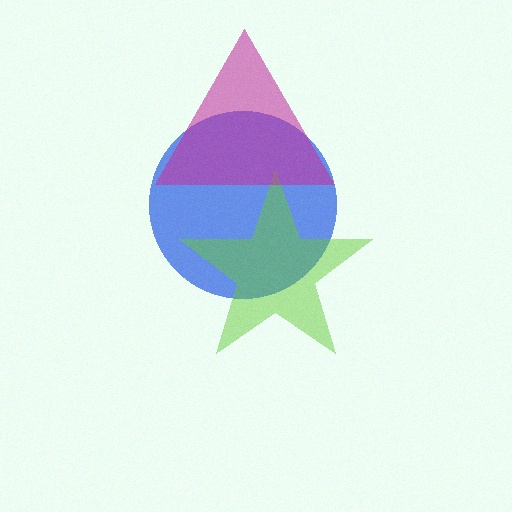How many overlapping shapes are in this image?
There are 3 overlapping shapes in the image.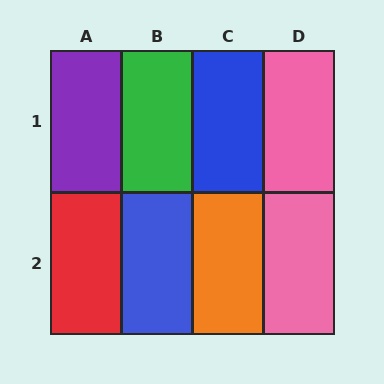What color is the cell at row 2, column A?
Red.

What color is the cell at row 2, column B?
Blue.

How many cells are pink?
2 cells are pink.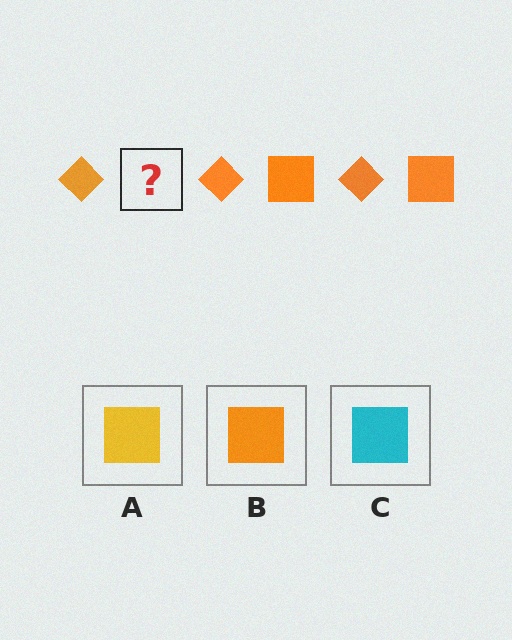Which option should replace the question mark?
Option B.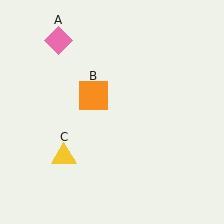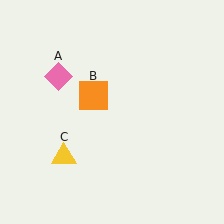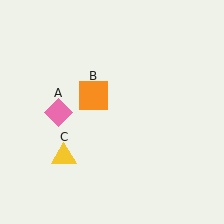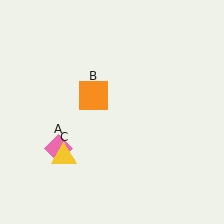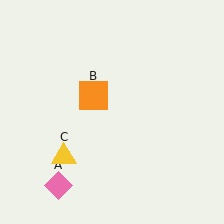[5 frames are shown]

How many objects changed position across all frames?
1 object changed position: pink diamond (object A).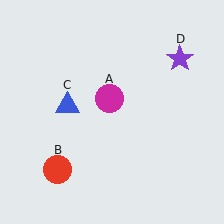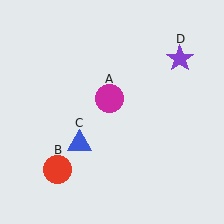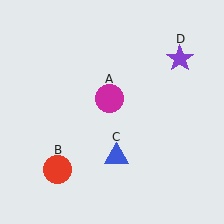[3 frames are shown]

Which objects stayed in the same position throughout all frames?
Magenta circle (object A) and red circle (object B) and purple star (object D) remained stationary.